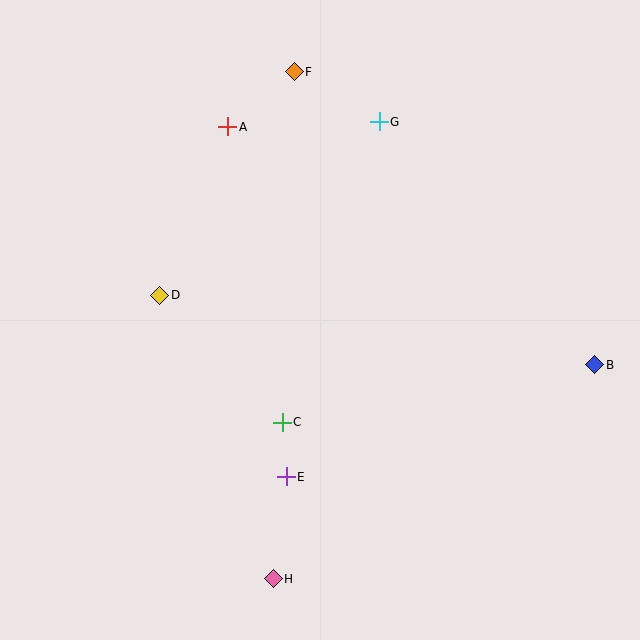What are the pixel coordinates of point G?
Point G is at (379, 122).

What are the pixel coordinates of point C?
Point C is at (282, 422).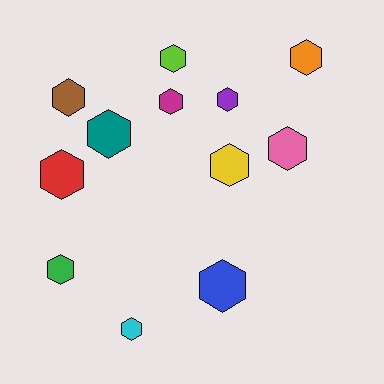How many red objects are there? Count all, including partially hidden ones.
There is 1 red object.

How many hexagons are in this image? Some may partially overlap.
There are 12 hexagons.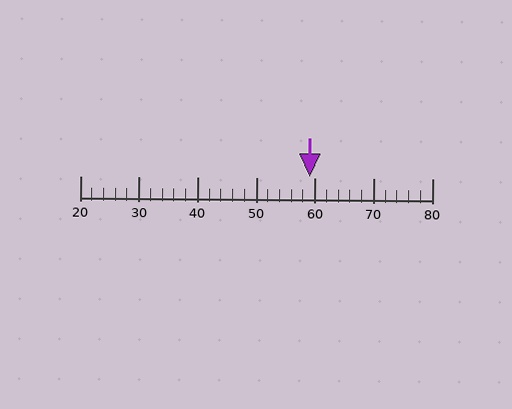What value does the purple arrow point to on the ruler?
The purple arrow points to approximately 59.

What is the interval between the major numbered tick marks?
The major tick marks are spaced 10 units apart.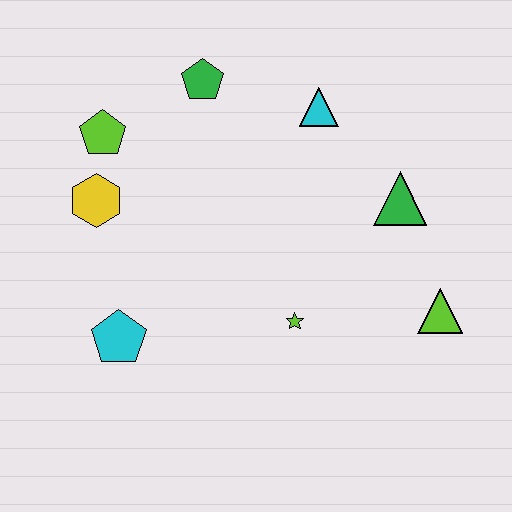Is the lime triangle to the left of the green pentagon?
No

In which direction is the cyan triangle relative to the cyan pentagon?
The cyan triangle is above the cyan pentagon.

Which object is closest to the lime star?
The lime triangle is closest to the lime star.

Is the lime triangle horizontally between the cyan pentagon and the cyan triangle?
No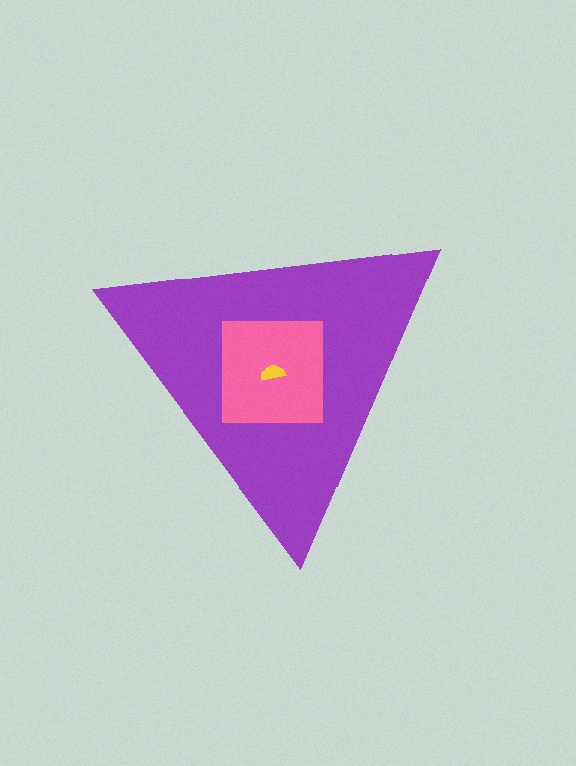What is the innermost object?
The yellow semicircle.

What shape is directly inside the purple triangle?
The pink square.